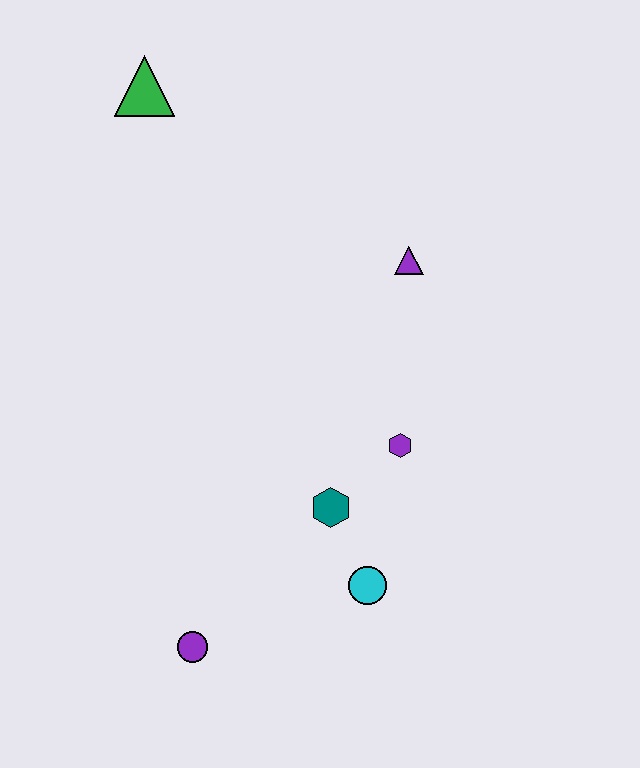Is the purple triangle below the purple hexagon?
No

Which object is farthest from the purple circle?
The green triangle is farthest from the purple circle.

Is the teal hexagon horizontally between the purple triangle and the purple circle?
Yes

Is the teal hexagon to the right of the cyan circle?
No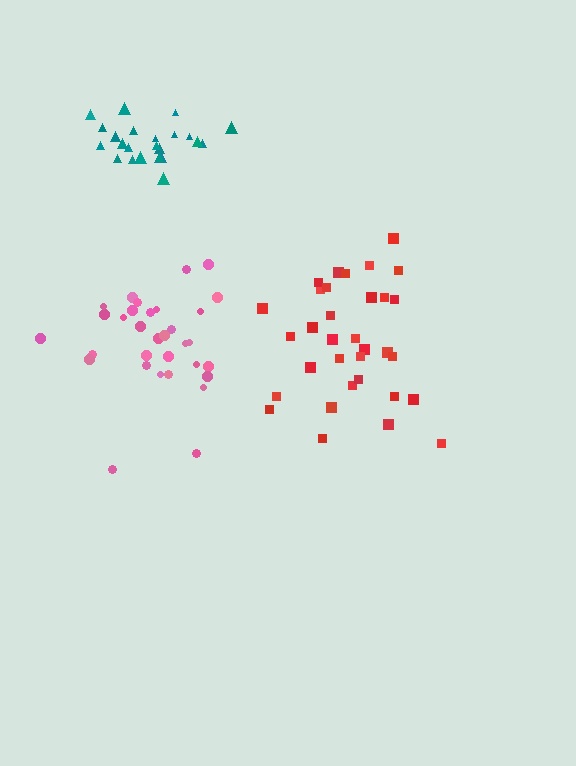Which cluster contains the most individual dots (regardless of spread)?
Red (33).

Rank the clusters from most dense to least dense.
teal, pink, red.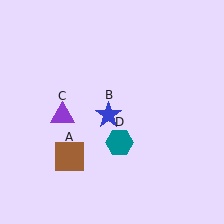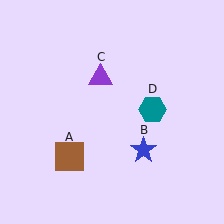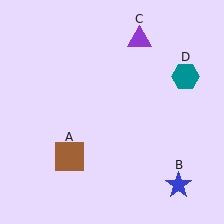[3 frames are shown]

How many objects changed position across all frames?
3 objects changed position: blue star (object B), purple triangle (object C), teal hexagon (object D).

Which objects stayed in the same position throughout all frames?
Brown square (object A) remained stationary.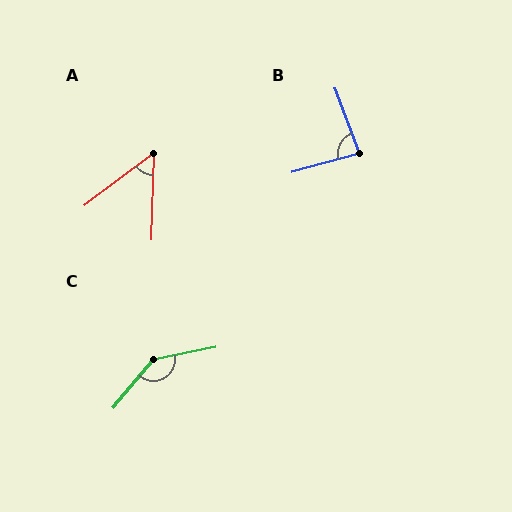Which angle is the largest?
C, at approximately 142 degrees.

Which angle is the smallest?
A, at approximately 51 degrees.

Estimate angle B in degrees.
Approximately 84 degrees.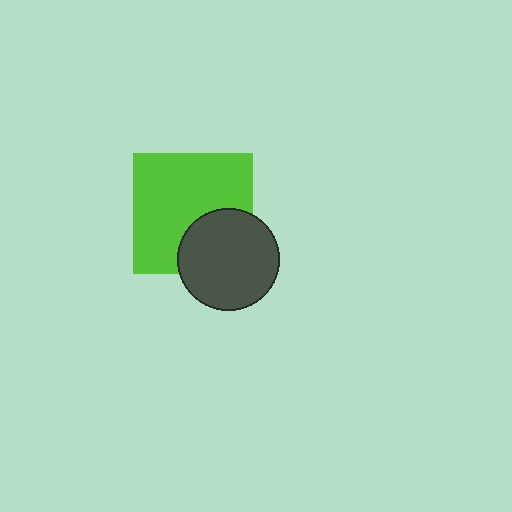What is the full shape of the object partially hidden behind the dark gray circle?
The partially hidden object is a lime square.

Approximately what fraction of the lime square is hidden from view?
Roughly 30% of the lime square is hidden behind the dark gray circle.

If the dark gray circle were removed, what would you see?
You would see the complete lime square.